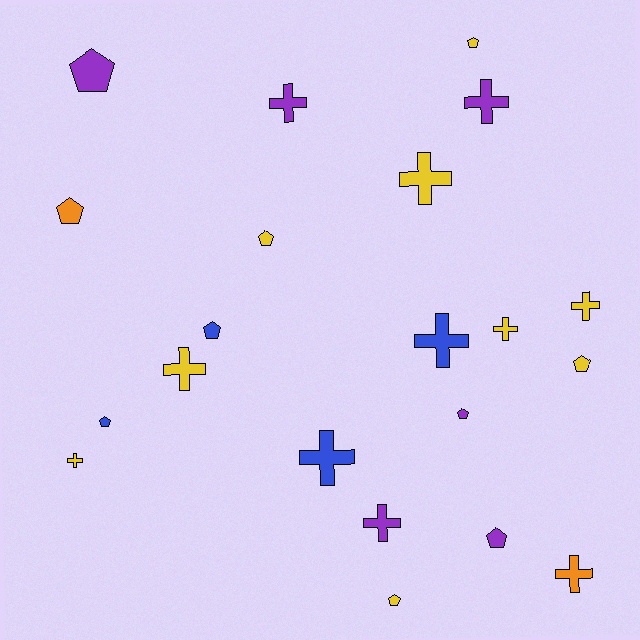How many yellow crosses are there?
There are 5 yellow crosses.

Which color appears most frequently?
Yellow, with 9 objects.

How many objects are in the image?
There are 21 objects.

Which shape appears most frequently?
Cross, with 11 objects.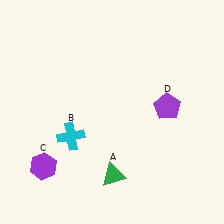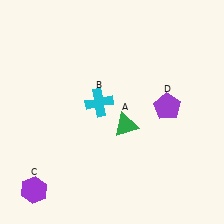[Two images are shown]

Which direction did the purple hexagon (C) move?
The purple hexagon (C) moved down.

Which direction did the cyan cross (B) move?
The cyan cross (B) moved up.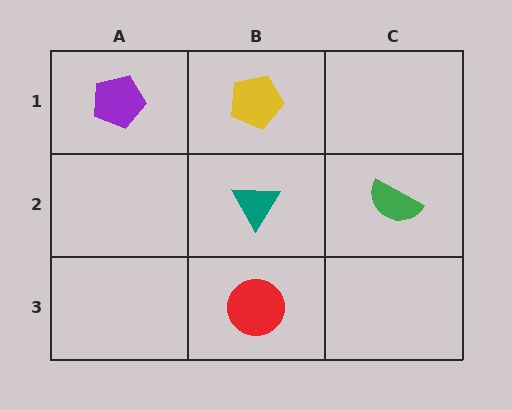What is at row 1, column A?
A purple pentagon.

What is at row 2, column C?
A green semicircle.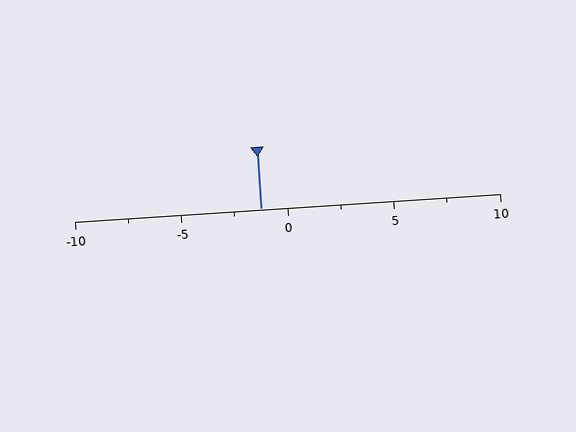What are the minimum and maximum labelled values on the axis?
The axis runs from -10 to 10.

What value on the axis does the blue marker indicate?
The marker indicates approximately -1.2.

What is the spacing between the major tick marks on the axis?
The major ticks are spaced 5 apart.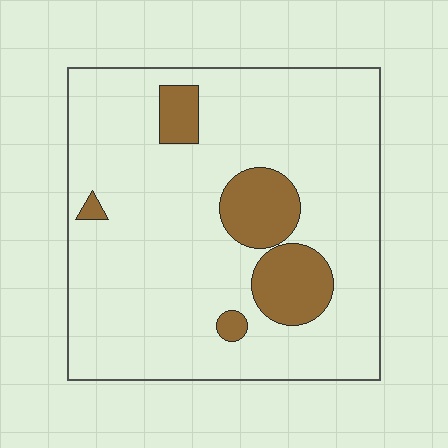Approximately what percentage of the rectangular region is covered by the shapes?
Approximately 15%.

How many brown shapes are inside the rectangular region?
5.